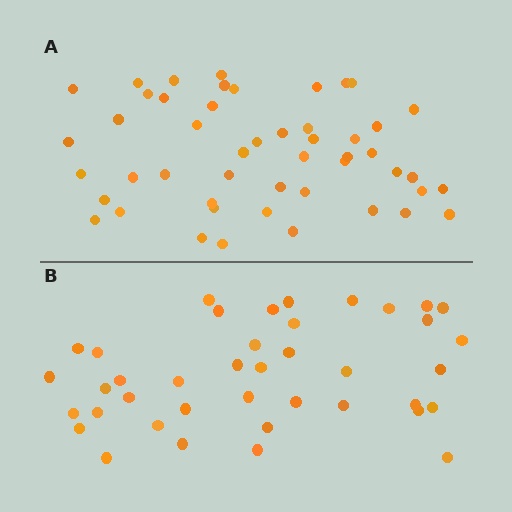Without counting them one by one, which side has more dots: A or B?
Region A (the top region) has more dots.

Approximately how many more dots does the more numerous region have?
Region A has roughly 8 or so more dots than region B.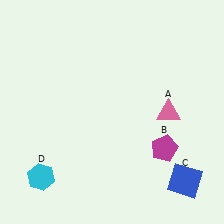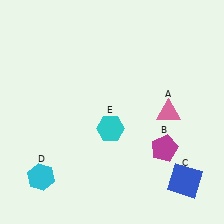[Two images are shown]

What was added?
A cyan hexagon (E) was added in Image 2.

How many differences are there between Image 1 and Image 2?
There is 1 difference between the two images.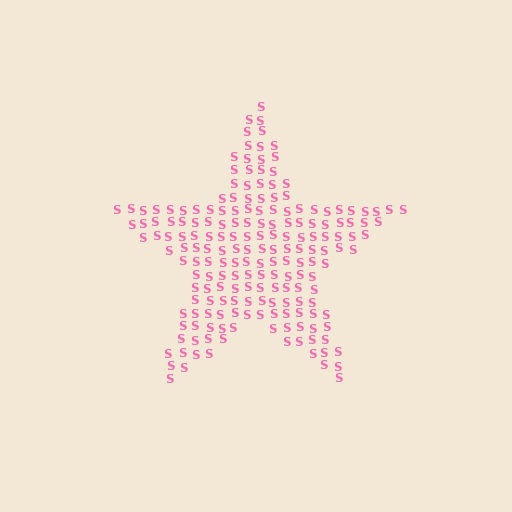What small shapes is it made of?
It is made of small letter S's.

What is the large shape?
The large shape is a star.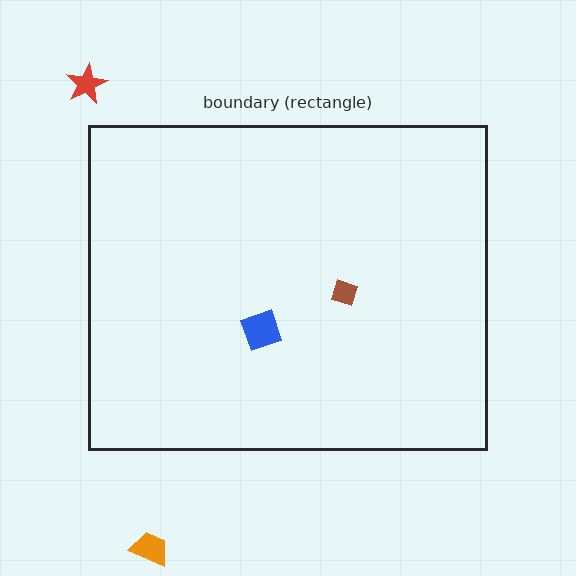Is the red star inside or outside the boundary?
Outside.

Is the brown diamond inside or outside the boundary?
Inside.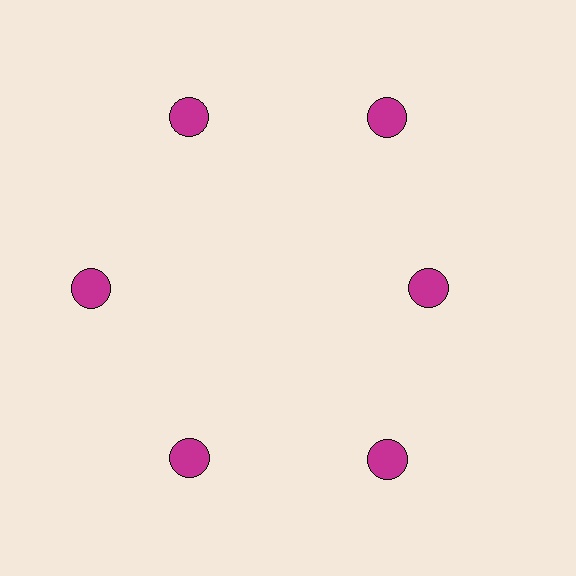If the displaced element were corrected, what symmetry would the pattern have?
It would have 6-fold rotational symmetry — the pattern would map onto itself every 60 degrees.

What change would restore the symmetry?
The symmetry would be restored by moving it outward, back onto the ring so that all 6 circles sit at equal angles and equal distance from the center.